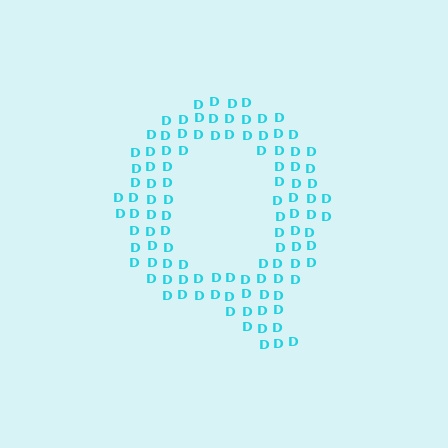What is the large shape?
The large shape is the letter Q.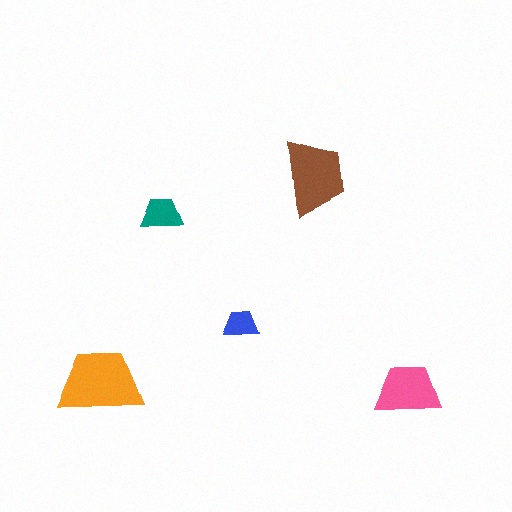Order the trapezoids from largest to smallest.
the orange one, the brown one, the pink one, the teal one, the blue one.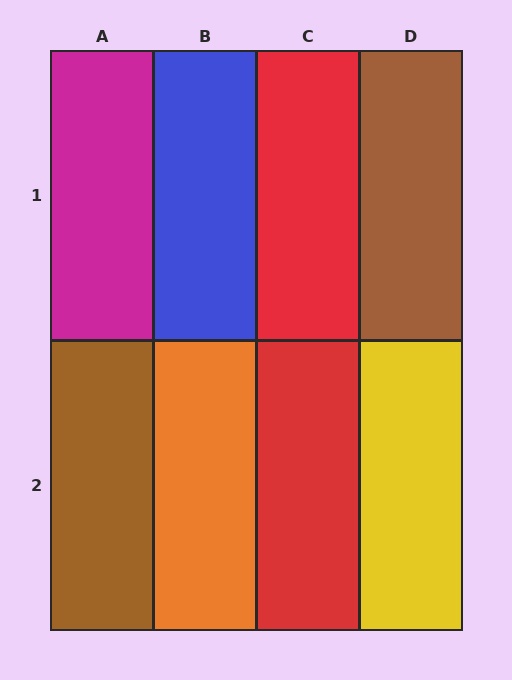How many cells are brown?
2 cells are brown.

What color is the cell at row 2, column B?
Orange.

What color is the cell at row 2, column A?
Brown.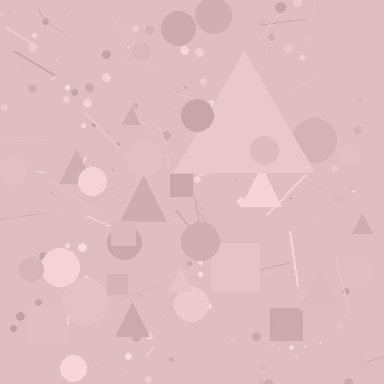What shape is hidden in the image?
A triangle is hidden in the image.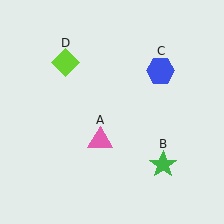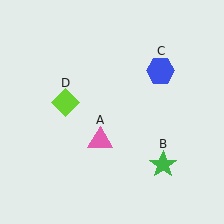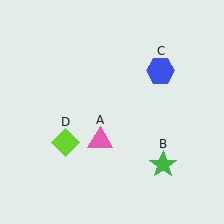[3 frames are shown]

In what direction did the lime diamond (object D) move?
The lime diamond (object D) moved down.